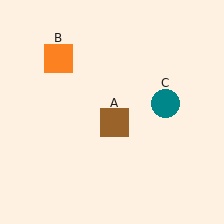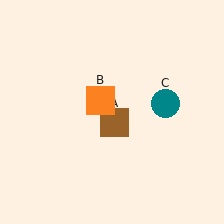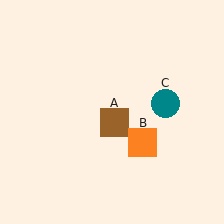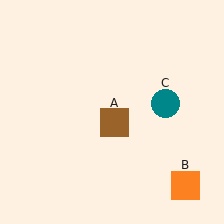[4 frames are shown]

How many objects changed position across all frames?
1 object changed position: orange square (object B).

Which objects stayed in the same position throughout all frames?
Brown square (object A) and teal circle (object C) remained stationary.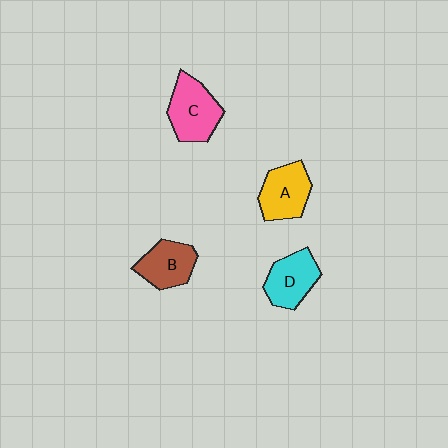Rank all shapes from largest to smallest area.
From largest to smallest: C (pink), A (yellow), D (cyan), B (brown).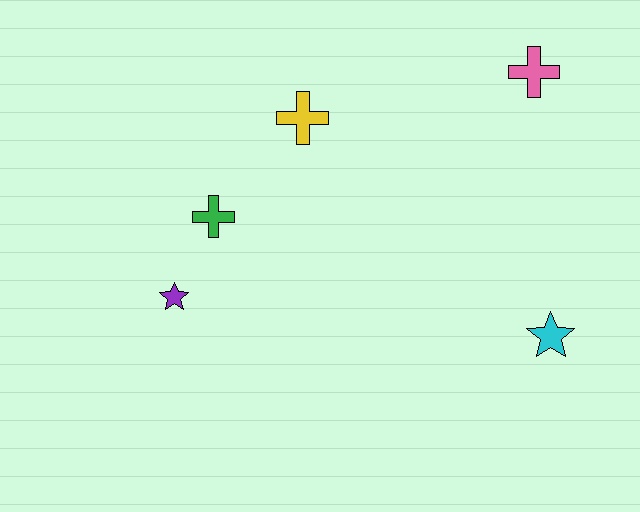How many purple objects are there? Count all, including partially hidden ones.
There is 1 purple object.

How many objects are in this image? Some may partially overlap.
There are 5 objects.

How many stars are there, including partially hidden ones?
There are 2 stars.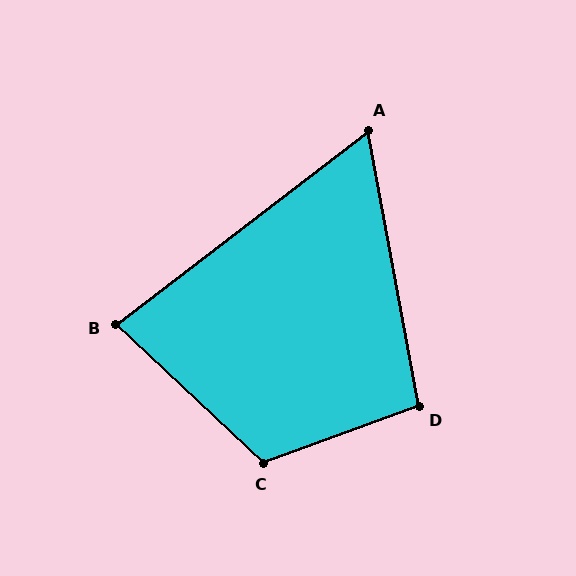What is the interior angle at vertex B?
Approximately 80 degrees (acute).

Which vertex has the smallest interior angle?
A, at approximately 63 degrees.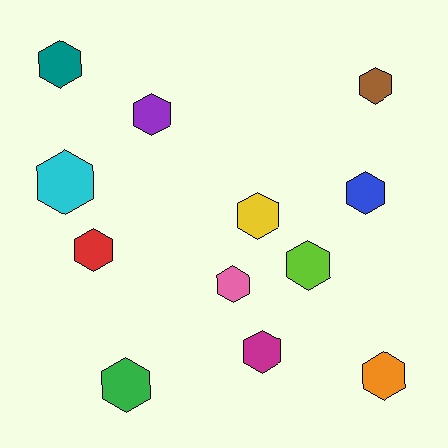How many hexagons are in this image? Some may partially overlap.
There are 12 hexagons.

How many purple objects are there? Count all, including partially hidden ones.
There is 1 purple object.